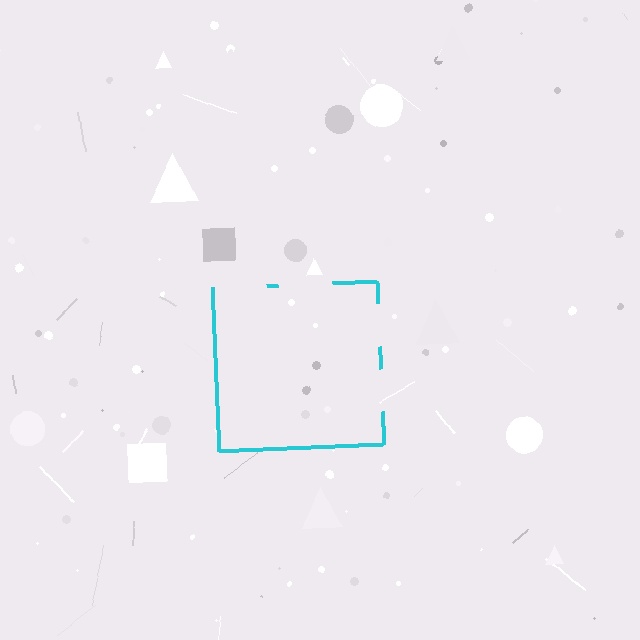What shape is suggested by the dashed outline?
The dashed outline suggests a square.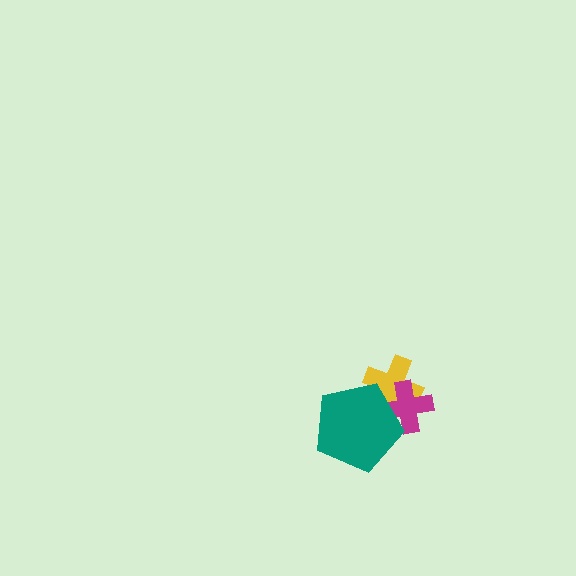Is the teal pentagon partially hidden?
No, no other shape covers it.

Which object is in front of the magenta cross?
The teal pentagon is in front of the magenta cross.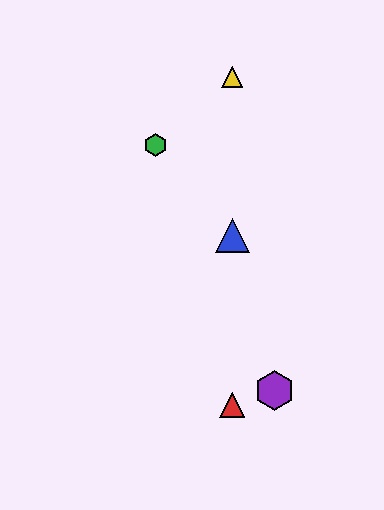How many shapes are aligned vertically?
3 shapes (the red triangle, the blue triangle, the yellow triangle) are aligned vertically.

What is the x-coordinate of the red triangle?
The red triangle is at x≈232.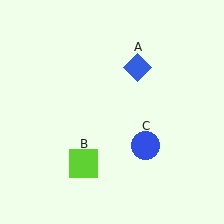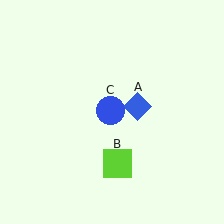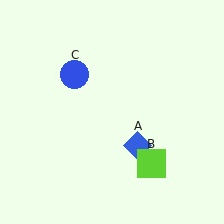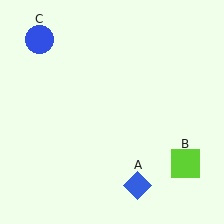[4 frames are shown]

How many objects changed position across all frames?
3 objects changed position: blue diamond (object A), lime square (object B), blue circle (object C).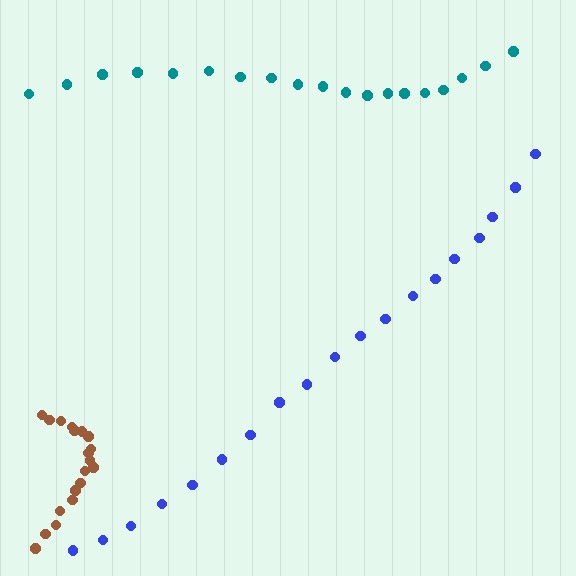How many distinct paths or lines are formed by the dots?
There are 3 distinct paths.